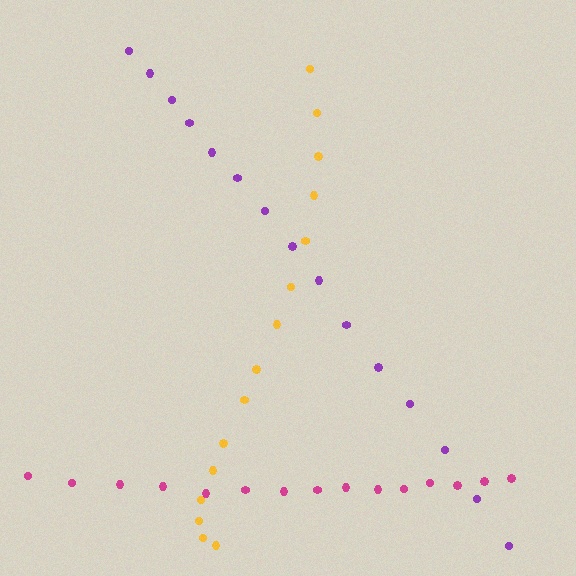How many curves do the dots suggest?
There are 3 distinct paths.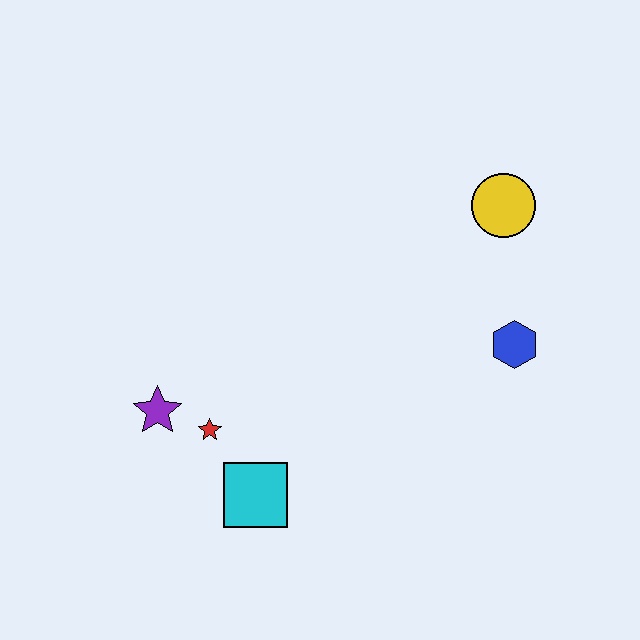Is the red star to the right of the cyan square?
No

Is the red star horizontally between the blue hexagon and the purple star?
Yes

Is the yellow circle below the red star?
No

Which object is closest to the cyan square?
The red star is closest to the cyan square.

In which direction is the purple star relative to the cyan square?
The purple star is to the left of the cyan square.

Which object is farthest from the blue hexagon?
The purple star is farthest from the blue hexagon.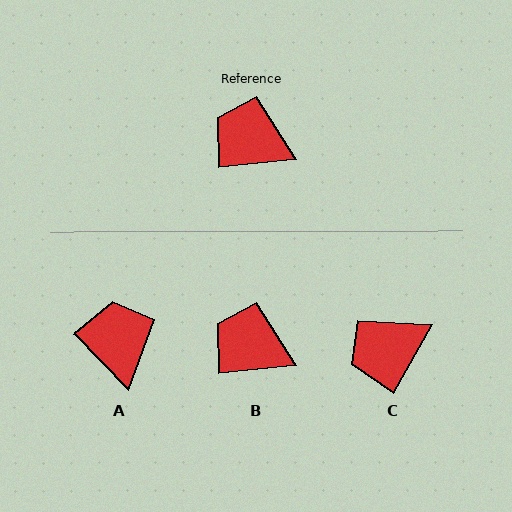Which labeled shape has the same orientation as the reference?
B.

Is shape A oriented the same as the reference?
No, it is off by about 52 degrees.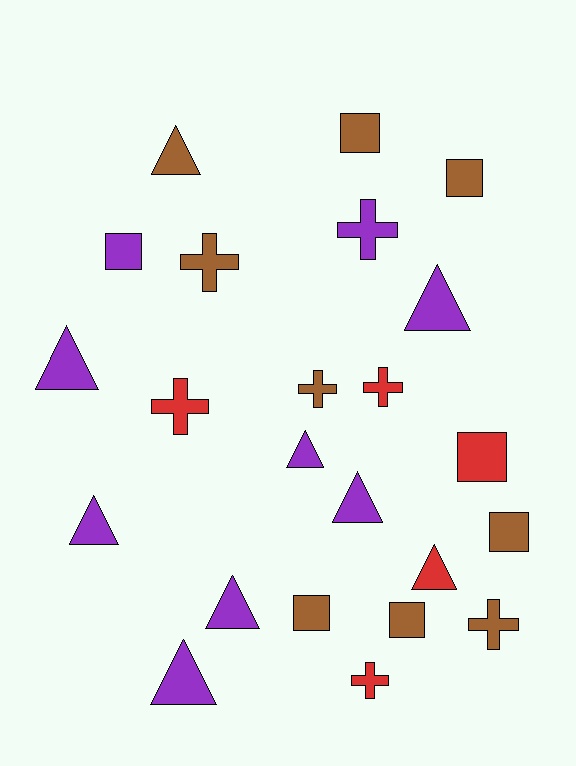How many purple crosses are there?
There is 1 purple cross.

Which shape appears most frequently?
Triangle, with 9 objects.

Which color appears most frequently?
Brown, with 9 objects.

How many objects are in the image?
There are 23 objects.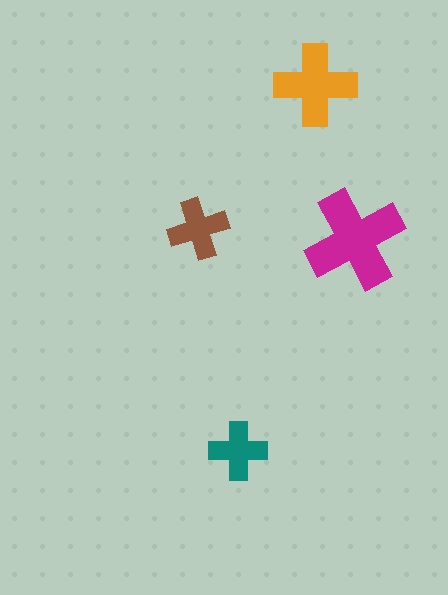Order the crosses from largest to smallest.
the magenta one, the orange one, the brown one, the teal one.